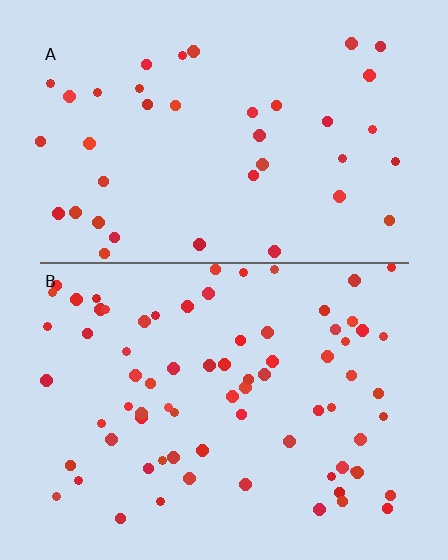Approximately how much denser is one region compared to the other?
Approximately 1.9× — region B over region A.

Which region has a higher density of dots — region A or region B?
B (the bottom).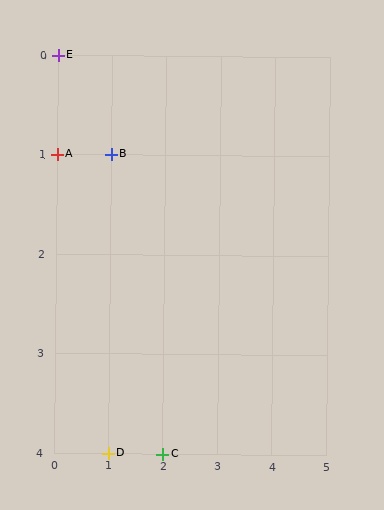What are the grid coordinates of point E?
Point E is at grid coordinates (0, 0).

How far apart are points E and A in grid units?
Points E and A are 1 row apart.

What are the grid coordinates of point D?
Point D is at grid coordinates (1, 4).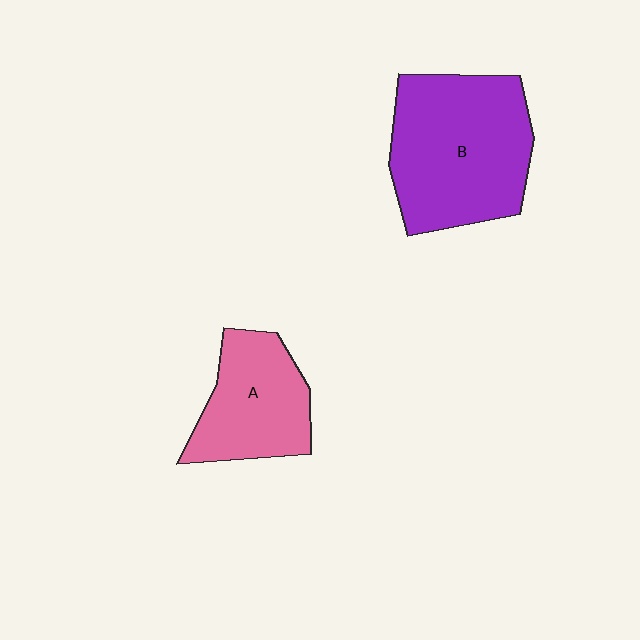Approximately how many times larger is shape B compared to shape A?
Approximately 1.6 times.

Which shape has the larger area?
Shape B (purple).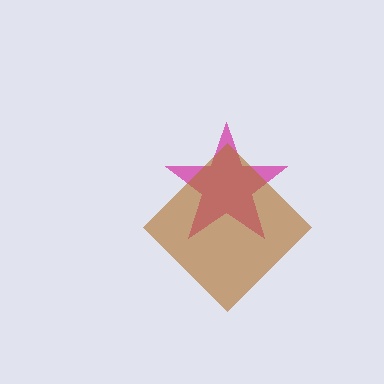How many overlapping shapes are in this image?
There are 2 overlapping shapes in the image.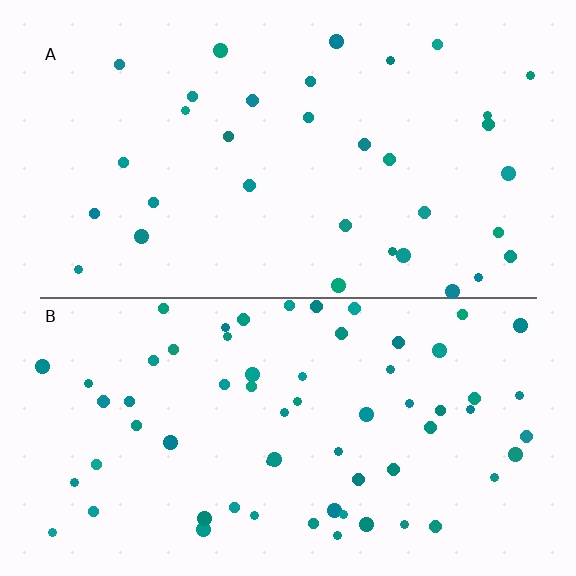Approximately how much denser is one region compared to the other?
Approximately 1.9× — region B over region A.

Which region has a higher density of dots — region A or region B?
B (the bottom).